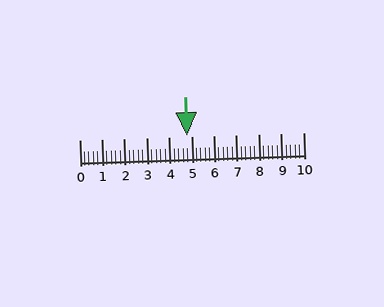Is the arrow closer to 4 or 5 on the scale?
The arrow is closer to 5.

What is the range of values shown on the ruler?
The ruler shows values from 0 to 10.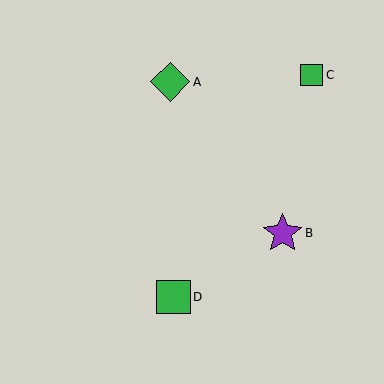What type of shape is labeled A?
Shape A is a green diamond.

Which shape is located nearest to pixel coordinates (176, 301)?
The green square (labeled D) at (173, 297) is nearest to that location.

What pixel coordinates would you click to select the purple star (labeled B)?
Click at (283, 233) to select the purple star B.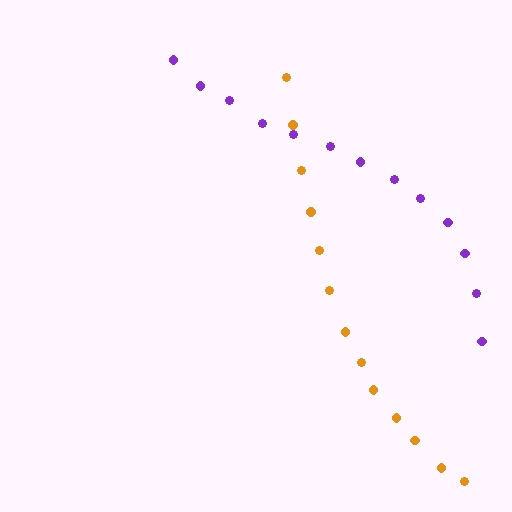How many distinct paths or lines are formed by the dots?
There are 2 distinct paths.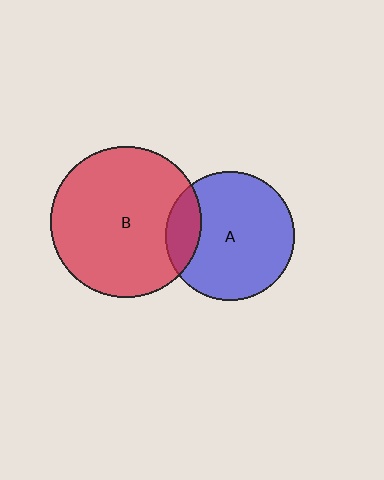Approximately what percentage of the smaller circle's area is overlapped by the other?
Approximately 15%.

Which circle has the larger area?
Circle B (red).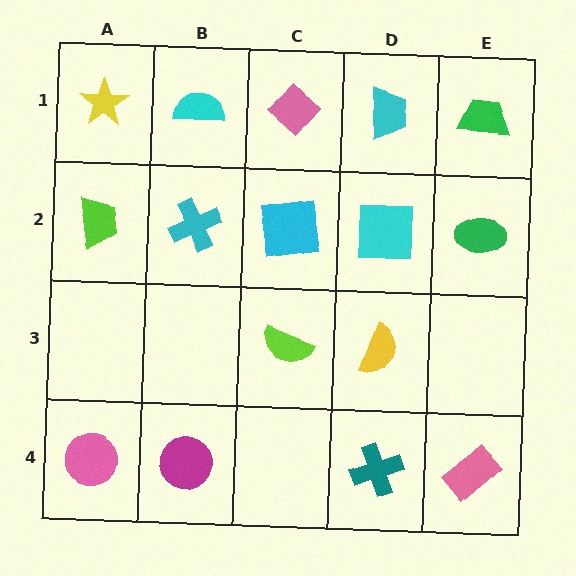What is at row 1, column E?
A green trapezoid.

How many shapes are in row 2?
5 shapes.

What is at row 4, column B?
A magenta circle.